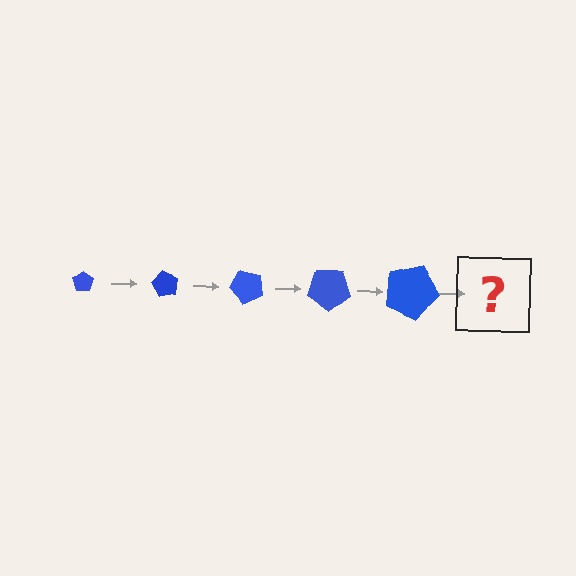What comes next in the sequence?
The next element should be a pentagon, larger than the previous one and rotated 300 degrees from the start.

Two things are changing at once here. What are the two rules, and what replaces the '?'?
The two rules are that the pentagon grows larger each step and it rotates 60 degrees each step. The '?' should be a pentagon, larger than the previous one and rotated 300 degrees from the start.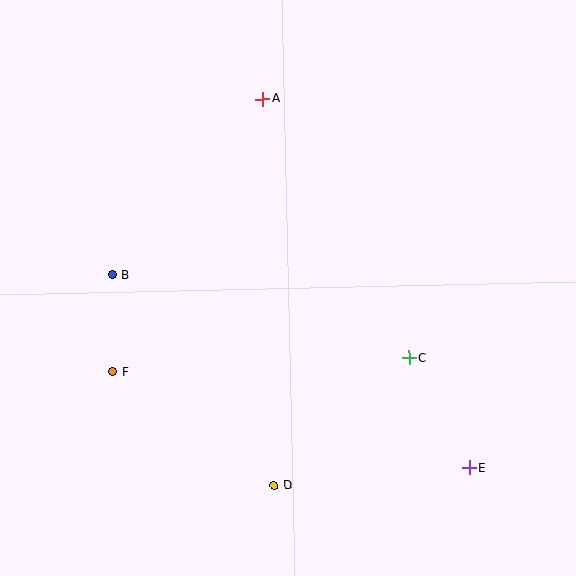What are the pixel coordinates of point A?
Point A is at (263, 99).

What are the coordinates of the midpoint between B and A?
The midpoint between B and A is at (187, 187).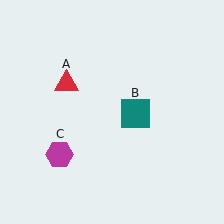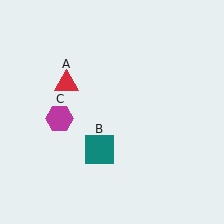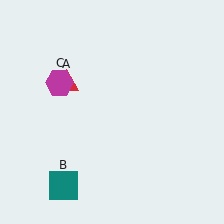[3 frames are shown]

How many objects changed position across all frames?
2 objects changed position: teal square (object B), magenta hexagon (object C).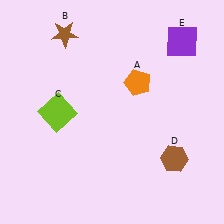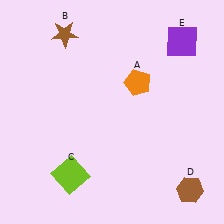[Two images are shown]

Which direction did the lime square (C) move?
The lime square (C) moved down.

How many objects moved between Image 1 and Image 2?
2 objects moved between the two images.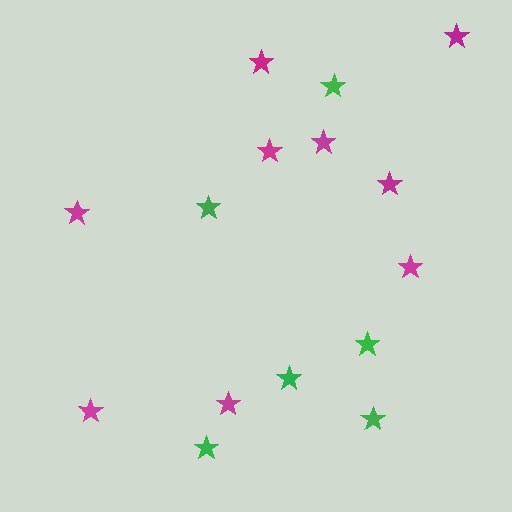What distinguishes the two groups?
There are 2 groups: one group of green stars (6) and one group of magenta stars (9).